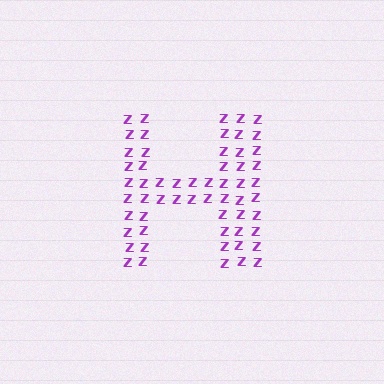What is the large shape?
The large shape is the letter H.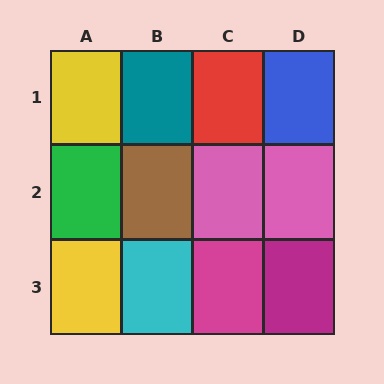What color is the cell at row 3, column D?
Magenta.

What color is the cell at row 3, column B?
Cyan.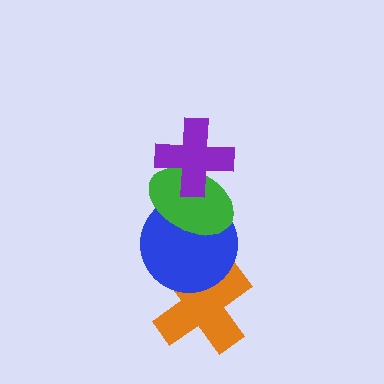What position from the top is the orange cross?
The orange cross is 4th from the top.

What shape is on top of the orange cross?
The blue circle is on top of the orange cross.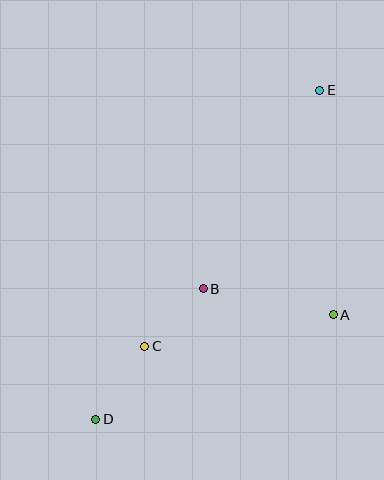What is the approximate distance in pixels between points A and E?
The distance between A and E is approximately 225 pixels.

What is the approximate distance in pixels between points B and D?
The distance between B and D is approximately 169 pixels.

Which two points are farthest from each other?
Points D and E are farthest from each other.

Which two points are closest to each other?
Points B and C are closest to each other.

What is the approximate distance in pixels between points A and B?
The distance between A and B is approximately 133 pixels.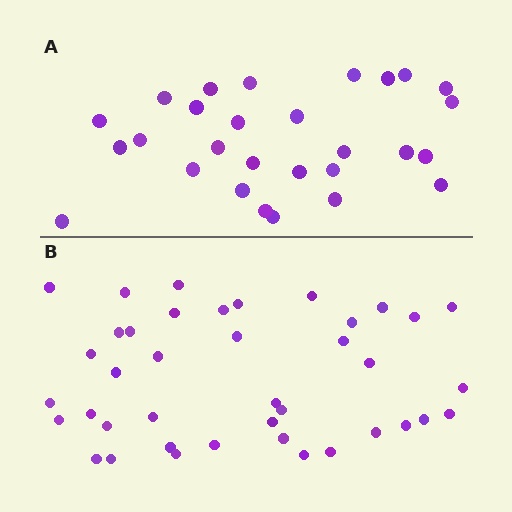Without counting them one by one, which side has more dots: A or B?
Region B (the bottom region) has more dots.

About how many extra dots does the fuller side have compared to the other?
Region B has roughly 12 or so more dots than region A.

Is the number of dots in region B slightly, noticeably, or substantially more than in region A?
Region B has noticeably more, but not dramatically so. The ratio is roughly 1.4 to 1.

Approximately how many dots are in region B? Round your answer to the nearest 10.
About 40 dots.